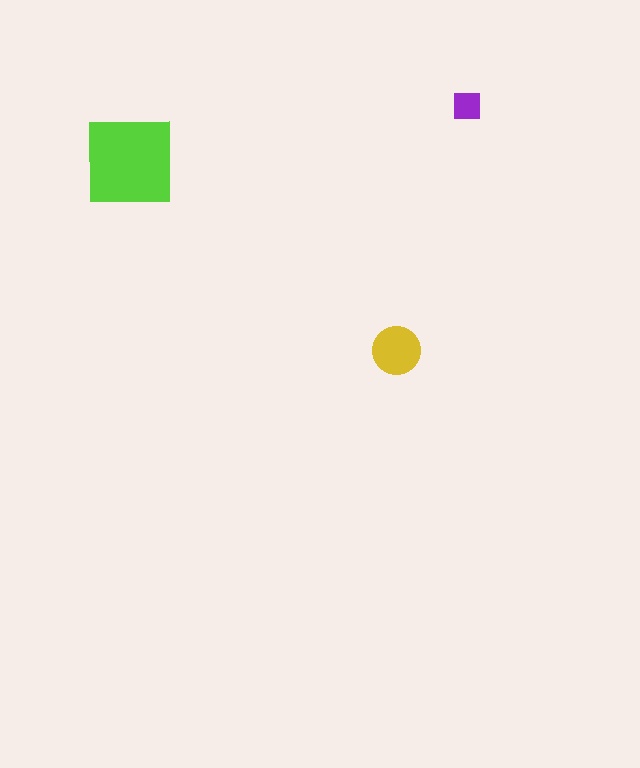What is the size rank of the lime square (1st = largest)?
1st.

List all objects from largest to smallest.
The lime square, the yellow circle, the purple square.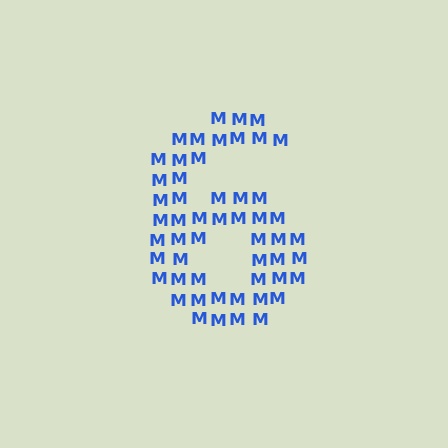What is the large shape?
The large shape is the digit 6.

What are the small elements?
The small elements are letter M's.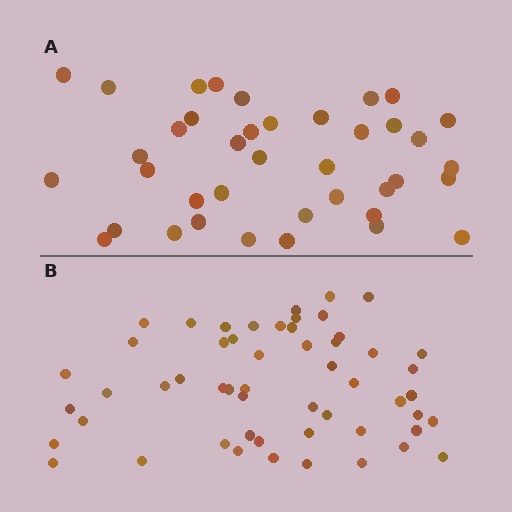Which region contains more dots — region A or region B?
Region B (the bottom region) has more dots.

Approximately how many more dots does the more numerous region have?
Region B has approximately 15 more dots than region A.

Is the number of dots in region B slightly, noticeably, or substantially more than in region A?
Region B has noticeably more, but not dramatically so. The ratio is roughly 1.4 to 1.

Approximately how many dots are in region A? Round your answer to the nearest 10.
About 40 dots. (The exact count is 39, which rounds to 40.)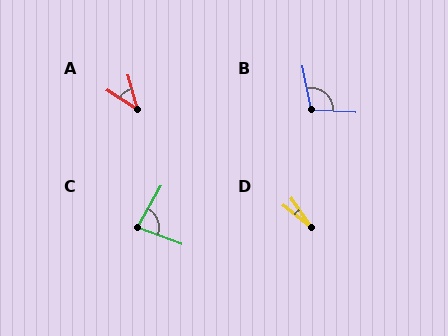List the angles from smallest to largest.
D (17°), A (42°), C (80°), B (104°).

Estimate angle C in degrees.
Approximately 80 degrees.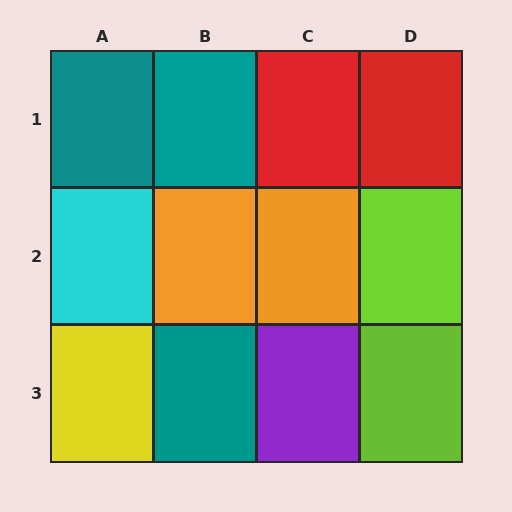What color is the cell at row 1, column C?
Red.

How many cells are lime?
2 cells are lime.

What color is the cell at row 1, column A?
Teal.